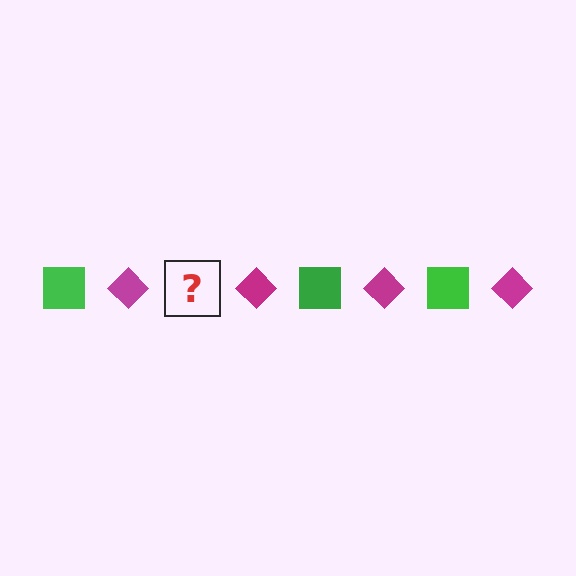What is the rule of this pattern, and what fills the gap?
The rule is that the pattern alternates between green square and magenta diamond. The gap should be filled with a green square.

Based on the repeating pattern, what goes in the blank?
The blank should be a green square.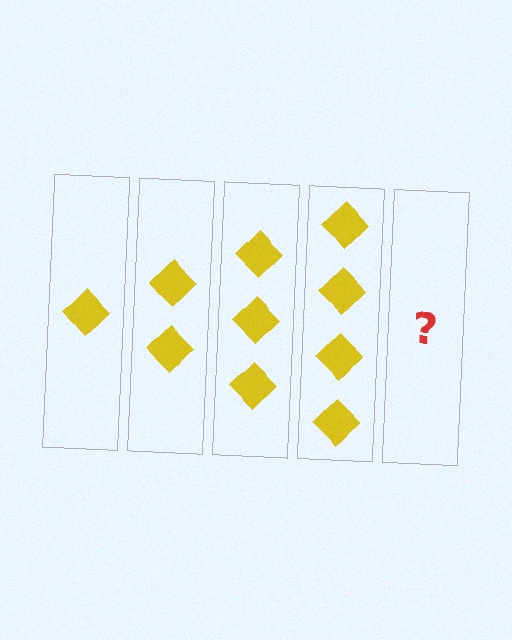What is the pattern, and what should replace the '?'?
The pattern is that each step adds one more diamond. The '?' should be 5 diamonds.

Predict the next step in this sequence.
The next step is 5 diamonds.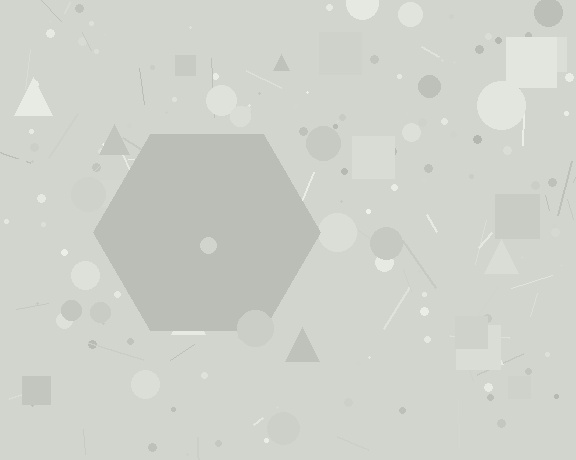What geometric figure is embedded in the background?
A hexagon is embedded in the background.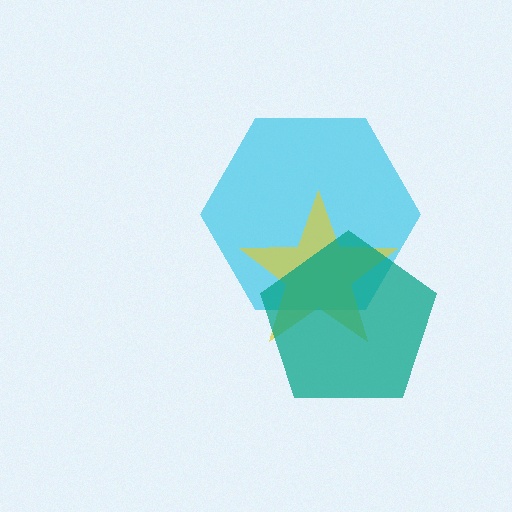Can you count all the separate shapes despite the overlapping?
Yes, there are 3 separate shapes.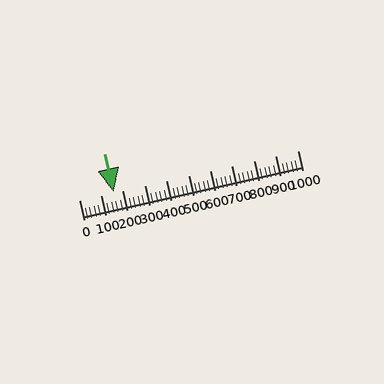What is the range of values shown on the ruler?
The ruler shows values from 0 to 1000.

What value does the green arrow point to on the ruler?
The green arrow points to approximately 160.